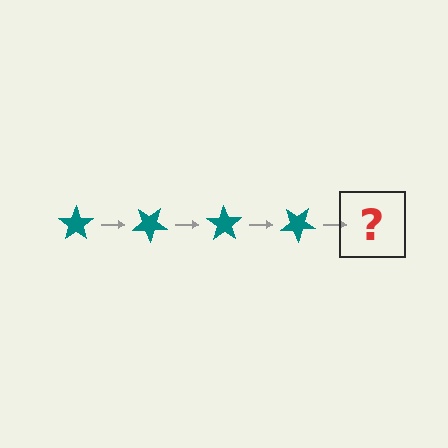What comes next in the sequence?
The next element should be a teal star rotated 140 degrees.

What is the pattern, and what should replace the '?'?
The pattern is that the star rotates 35 degrees each step. The '?' should be a teal star rotated 140 degrees.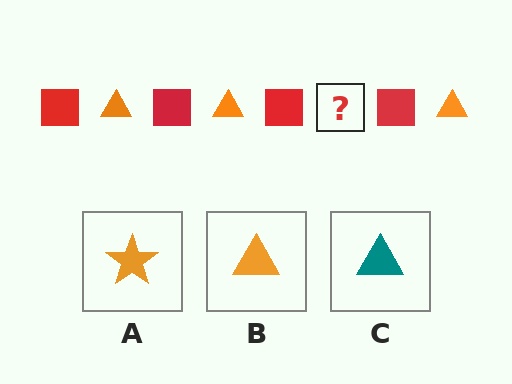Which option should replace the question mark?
Option B.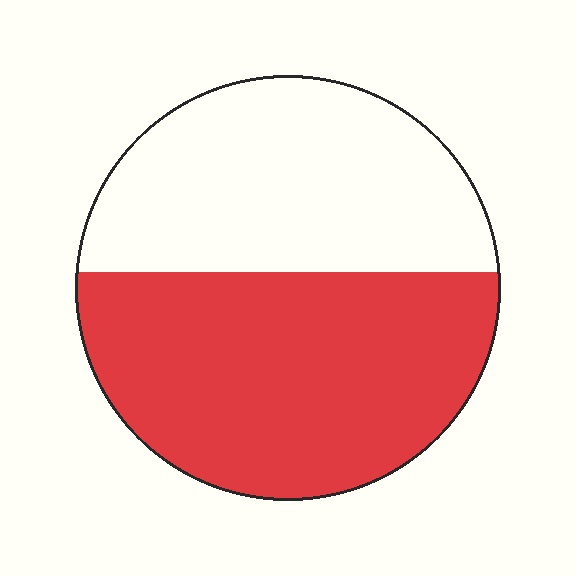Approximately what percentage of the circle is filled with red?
Approximately 55%.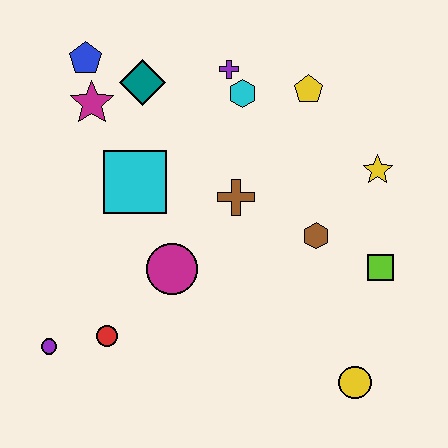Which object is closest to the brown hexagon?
The lime square is closest to the brown hexagon.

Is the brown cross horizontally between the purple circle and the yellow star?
Yes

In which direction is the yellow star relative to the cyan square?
The yellow star is to the right of the cyan square.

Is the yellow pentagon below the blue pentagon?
Yes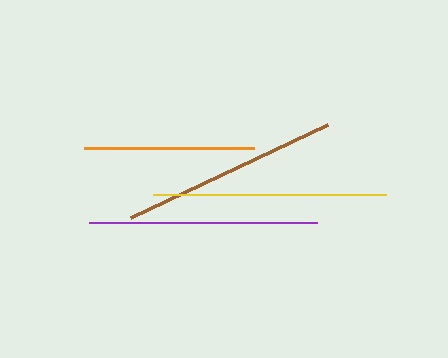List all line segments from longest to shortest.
From longest to shortest: yellow, purple, brown, orange.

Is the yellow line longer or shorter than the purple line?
The yellow line is longer than the purple line.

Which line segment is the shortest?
The orange line is the shortest at approximately 171 pixels.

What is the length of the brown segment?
The brown segment is approximately 217 pixels long.